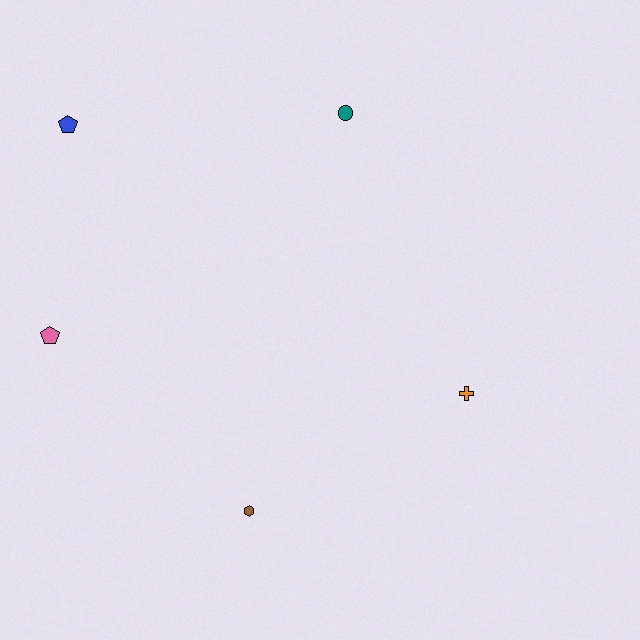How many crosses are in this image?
There is 1 cross.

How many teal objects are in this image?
There is 1 teal object.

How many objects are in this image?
There are 5 objects.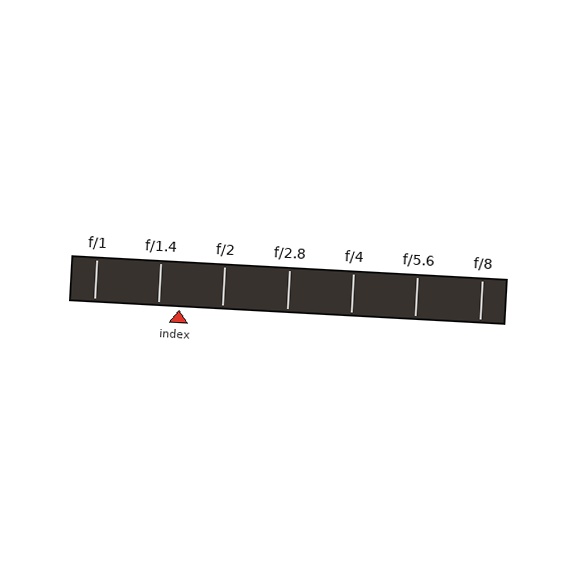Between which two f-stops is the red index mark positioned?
The index mark is between f/1.4 and f/2.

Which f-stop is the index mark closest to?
The index mark is closest to f/1.4.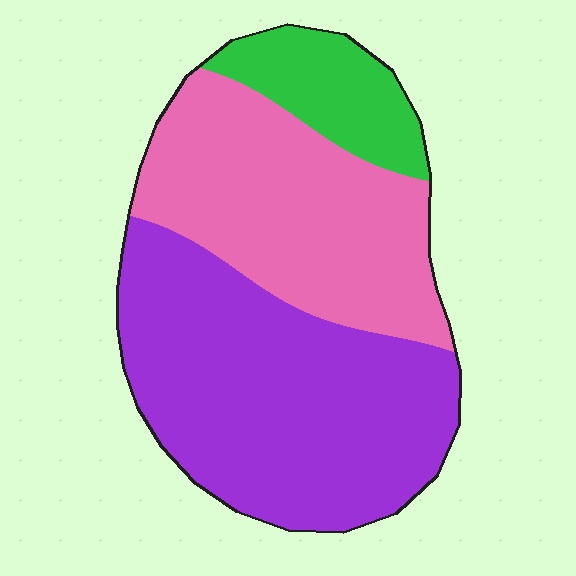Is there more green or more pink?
Pink.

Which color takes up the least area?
Green, at roughly 15%.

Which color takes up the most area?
Purple, at roughly 50%.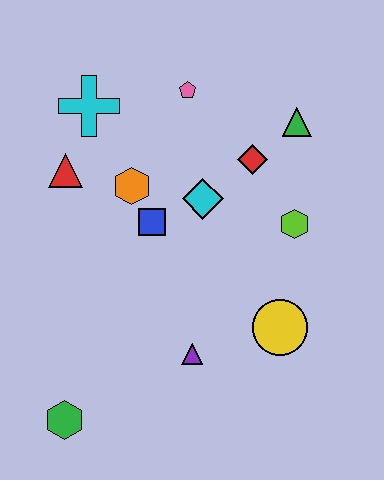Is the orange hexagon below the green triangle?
Yes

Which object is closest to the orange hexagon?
The blue square is closest to the orange hexagon.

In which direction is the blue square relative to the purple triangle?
The blue square is above the purple triangle.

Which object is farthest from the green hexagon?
The green triangle is farthest from the green hexagon.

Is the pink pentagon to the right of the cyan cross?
Yes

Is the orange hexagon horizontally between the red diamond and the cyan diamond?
No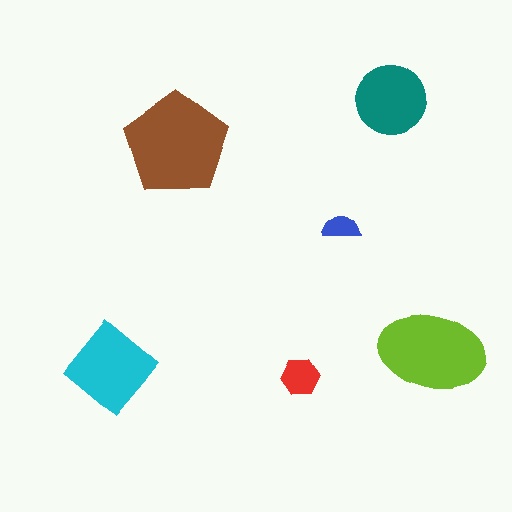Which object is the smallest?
The blue semicircle.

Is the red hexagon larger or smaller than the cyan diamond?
Smaller.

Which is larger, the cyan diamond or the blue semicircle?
The cyan diamond.